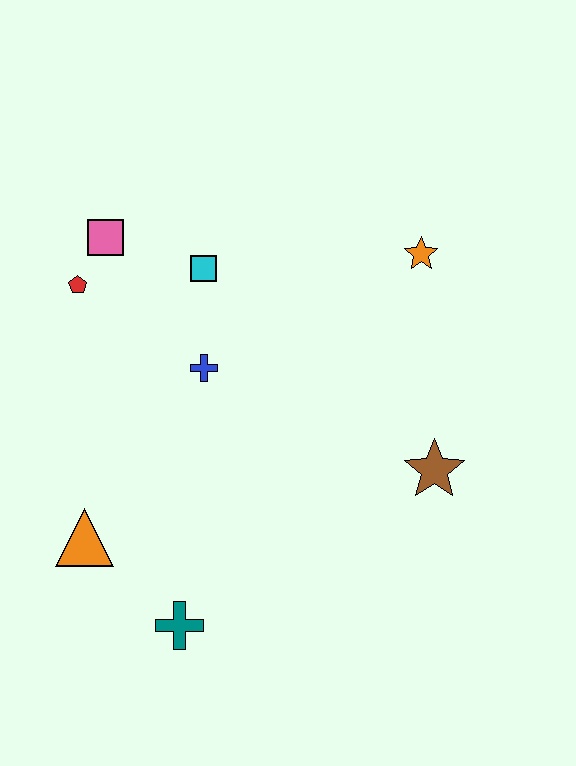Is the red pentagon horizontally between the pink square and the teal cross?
No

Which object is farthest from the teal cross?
The orange star is farthest from the teal cross.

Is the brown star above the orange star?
No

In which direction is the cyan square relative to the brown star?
The cyan square is to the left of the brown star.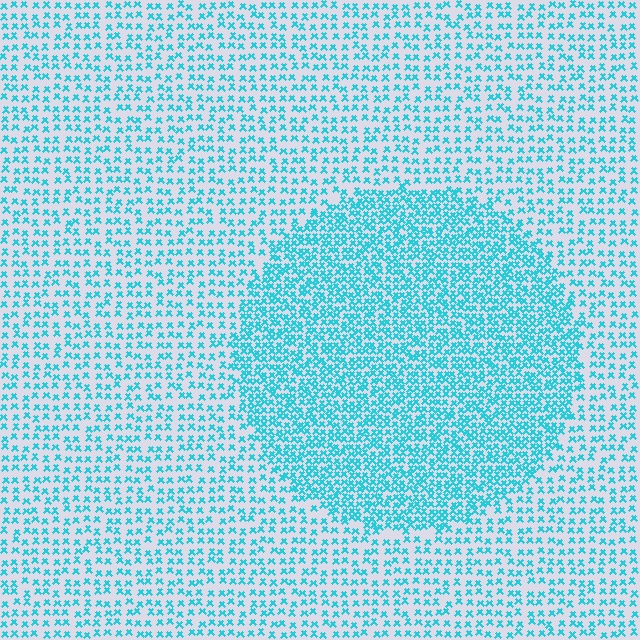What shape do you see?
I see a circle.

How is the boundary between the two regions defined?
The boundary is defined by a change in element density (approximately 2.0x ratio). All elements are the same color, size, and shape.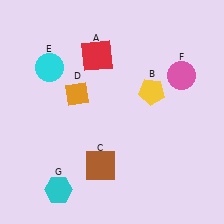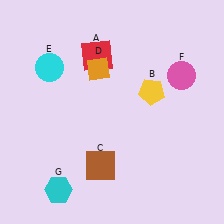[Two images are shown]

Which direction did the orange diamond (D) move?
The orange diamond (D) moved up.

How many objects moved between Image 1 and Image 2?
1 object moved between the two images.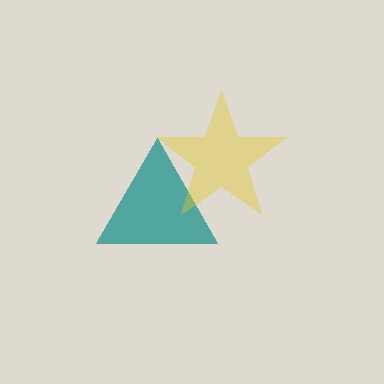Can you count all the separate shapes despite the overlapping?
Yes, there are 2 separate shapes.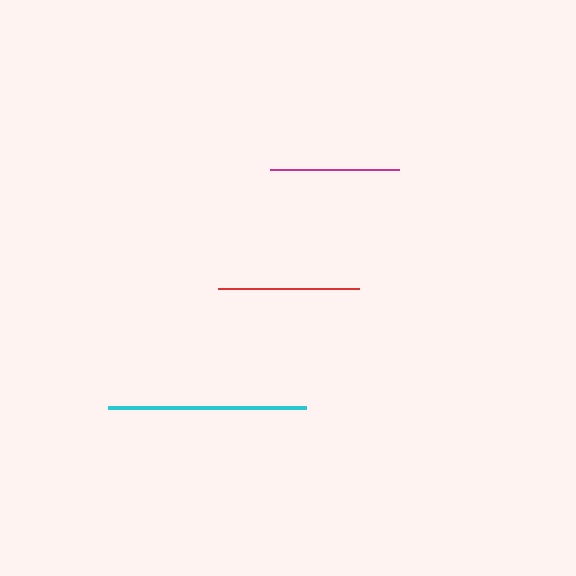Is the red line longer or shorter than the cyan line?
The cyan line is longer than the red line.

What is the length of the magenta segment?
The magenta segment is approximately 129 pixels long.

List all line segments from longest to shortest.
From longest to shortest: cyan, red, magenta.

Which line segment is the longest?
The cyan line is the longest at approximately 199 pixels.